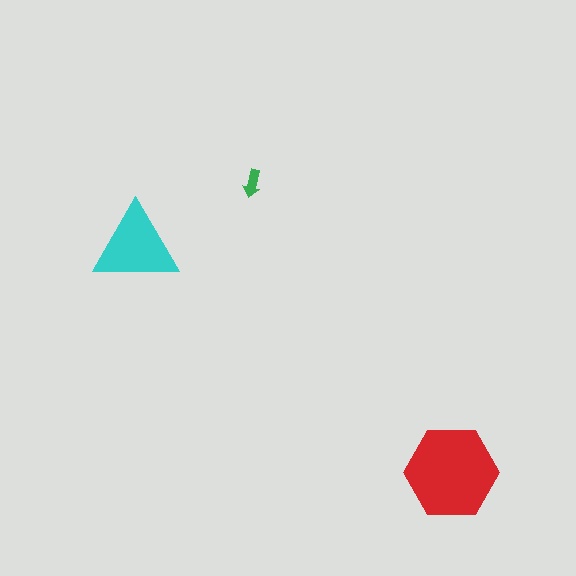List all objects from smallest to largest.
The green arrow, the cyan triangle, the red hexagon.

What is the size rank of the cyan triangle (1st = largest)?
2nd.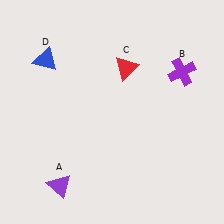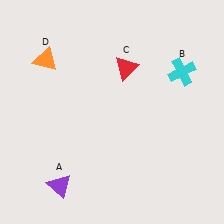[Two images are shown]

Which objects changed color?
B changed from purple to cyan. D changed from blue to orange.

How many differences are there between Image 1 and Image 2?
There are 2 differences between the two images.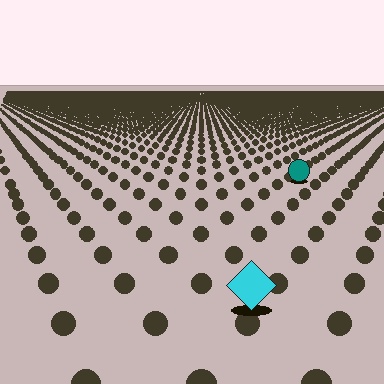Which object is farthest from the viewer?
The teal circle is farthest from the viewer. It appears smaller and the ground texture around it is denser.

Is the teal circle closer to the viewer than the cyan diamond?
No. The cyan diamond is closer — you can tell from the texture gradient: the ground texture is coarser near it.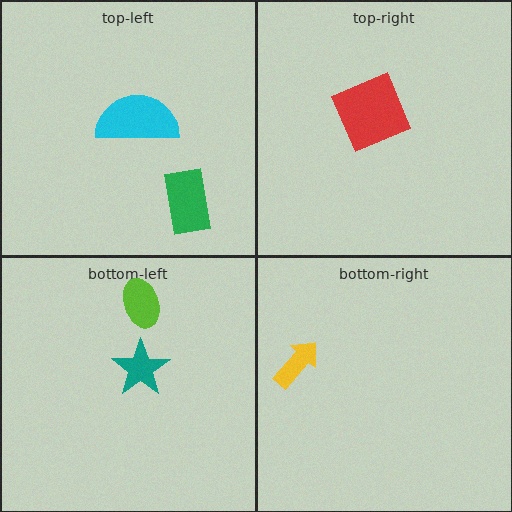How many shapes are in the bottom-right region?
1.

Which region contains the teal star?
The bottom-left region.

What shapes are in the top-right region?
The red diamond.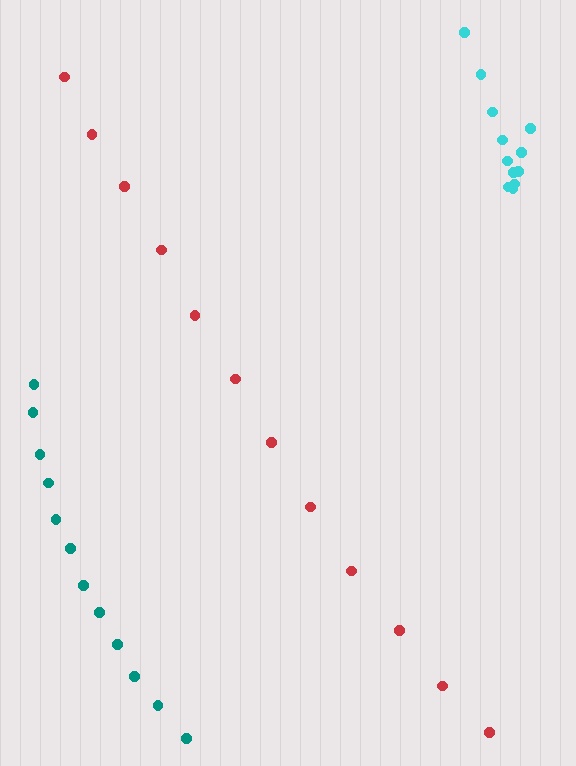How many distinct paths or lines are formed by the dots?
There are 3 distinct paths.